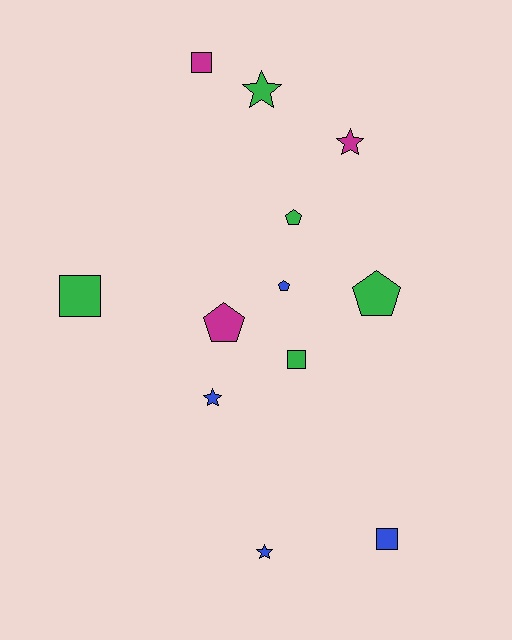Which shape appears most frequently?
Star, with 4 objects.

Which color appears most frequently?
Green, with 5 objects.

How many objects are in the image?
There are 12 objects.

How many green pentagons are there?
There are 2 green pentagons.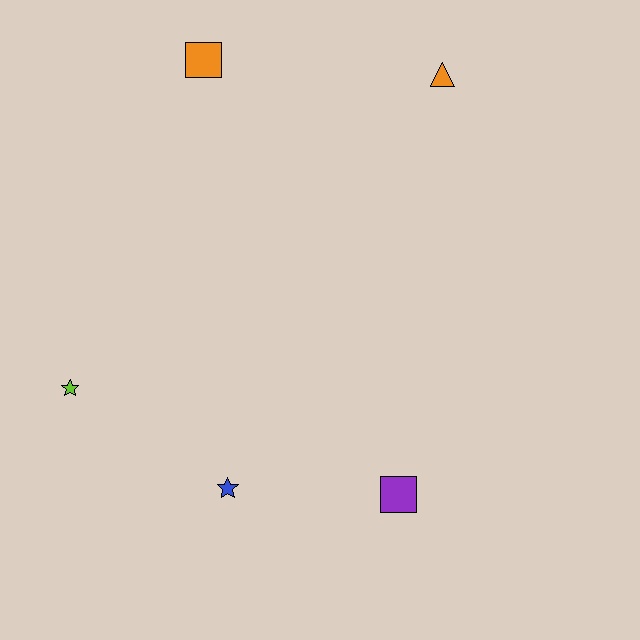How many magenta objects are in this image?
There are no magenta objects.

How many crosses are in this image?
There are no crosses.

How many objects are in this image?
There are 5 objects.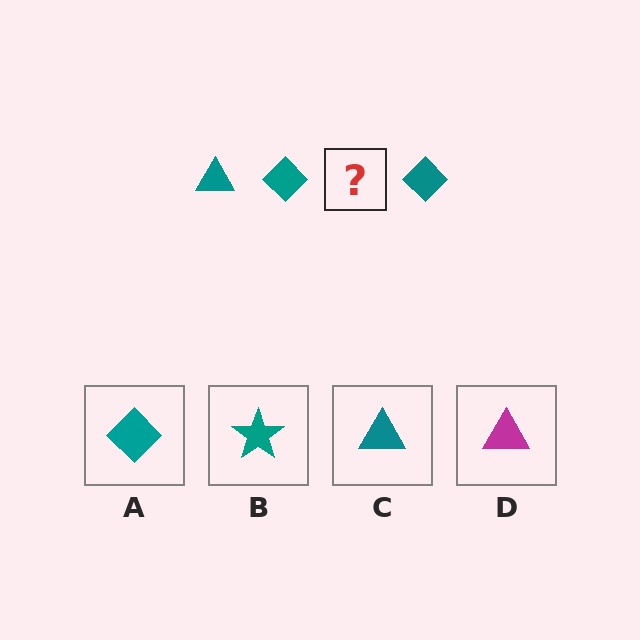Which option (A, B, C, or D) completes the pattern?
C.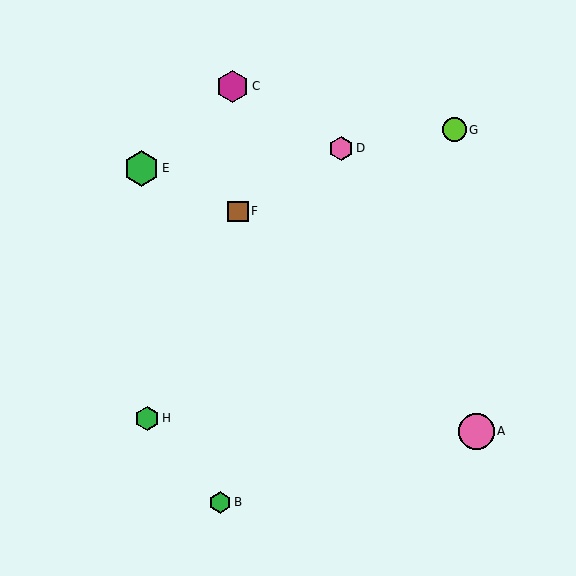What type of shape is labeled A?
Shape A is a pink circle.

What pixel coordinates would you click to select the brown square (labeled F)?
Click at (238, 211) to select the brown square F.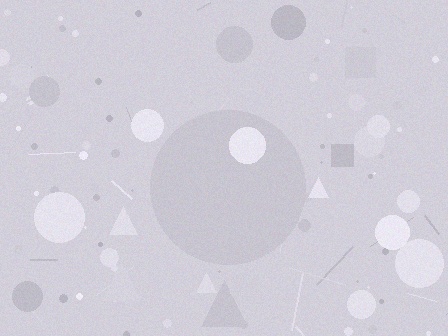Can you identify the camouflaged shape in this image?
The camouflaged shape is a circle.